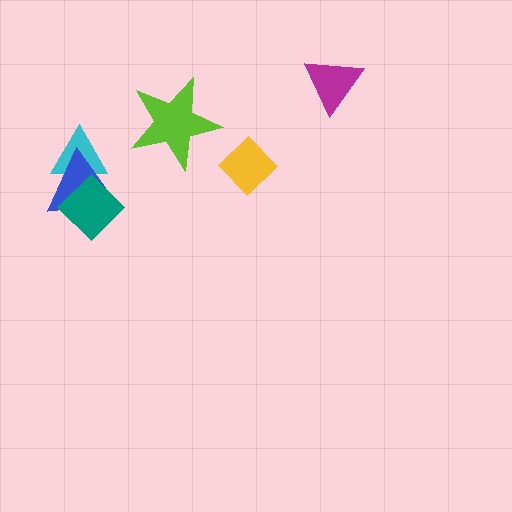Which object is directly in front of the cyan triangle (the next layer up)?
The blue triangle is directly in front of the cyan triangle.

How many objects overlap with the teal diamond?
2 objects overlap with the teal diamond.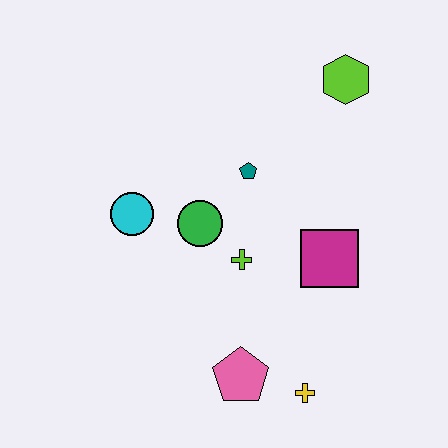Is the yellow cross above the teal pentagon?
No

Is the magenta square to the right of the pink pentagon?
Yes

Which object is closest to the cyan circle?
The green circle is closest to the cyan circle.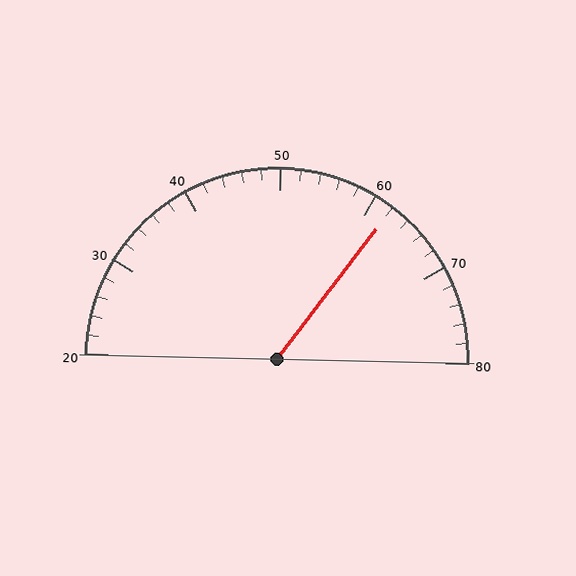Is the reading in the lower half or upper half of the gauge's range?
The reading is in the upper half of the range (20 to 80).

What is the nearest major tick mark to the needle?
The nearest major tick mark is 60.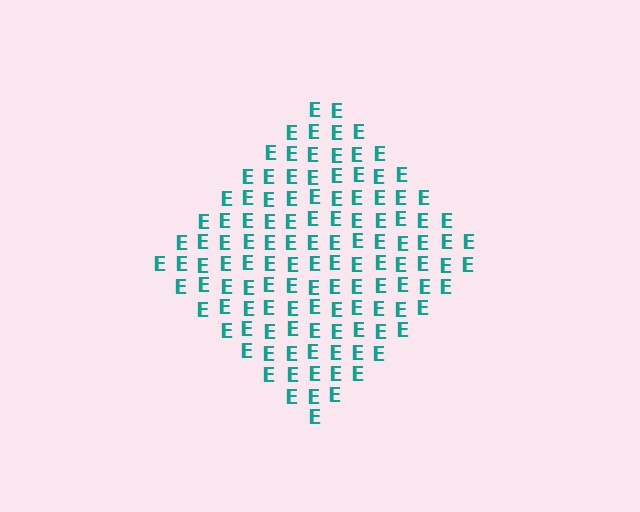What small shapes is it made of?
It is made of small letter E's.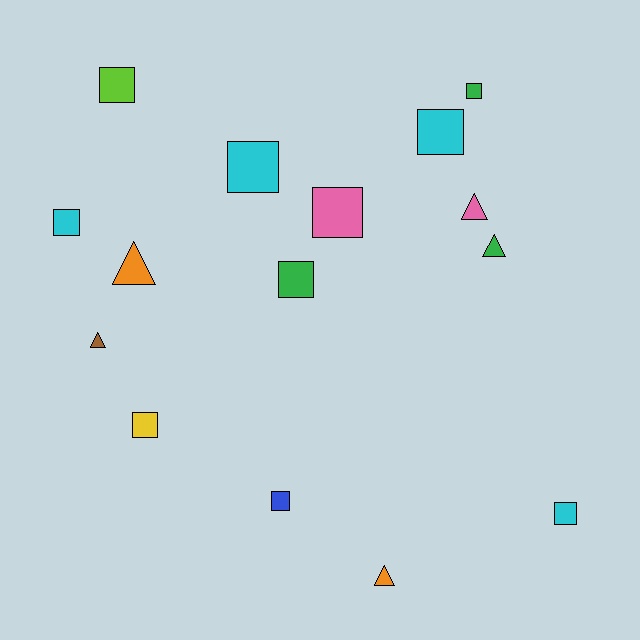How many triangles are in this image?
There are 5 triangles.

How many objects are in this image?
There are 15 objects.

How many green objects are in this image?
There are 3 green objects.